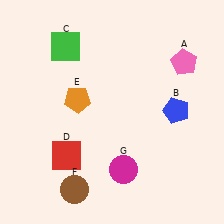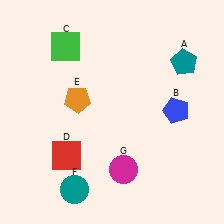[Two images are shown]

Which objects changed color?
A changed from pink to teal. F changed from brown to teal.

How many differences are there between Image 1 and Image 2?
There are 2 differences between the two images.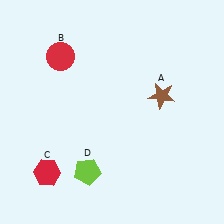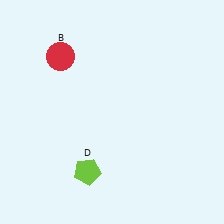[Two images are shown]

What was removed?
The red hexagon (C), the brown star (A) were removed in Image 2.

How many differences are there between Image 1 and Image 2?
There are 2 differences between the two images.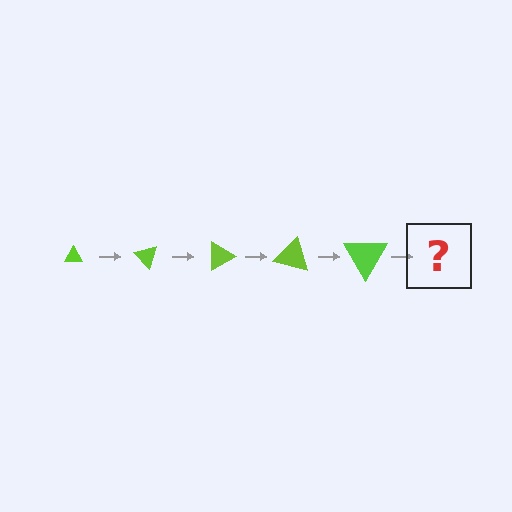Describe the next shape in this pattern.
It should be a triangle, larger than the previous one and rotated 225 degrees from the start.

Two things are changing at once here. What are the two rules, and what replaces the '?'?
The two rules are that the triangle grows larger each step and it rotates 45 degrees each step. The '?' should be a triangle, larger than the previous one and rotated 225 degrees from the start.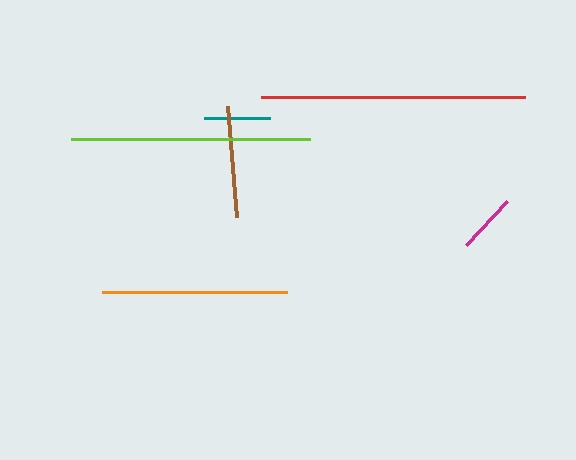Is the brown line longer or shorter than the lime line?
The lime line is longer than the brown line.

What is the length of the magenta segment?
The magenta segment is approximately 60 pixels long.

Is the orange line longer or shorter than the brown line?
The orange line is longer than the brown line.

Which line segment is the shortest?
The magenta line is the shortest at approximately 60 pixels.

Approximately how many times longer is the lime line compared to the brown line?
The lime line is approximately 2.2 times the length of the brown line.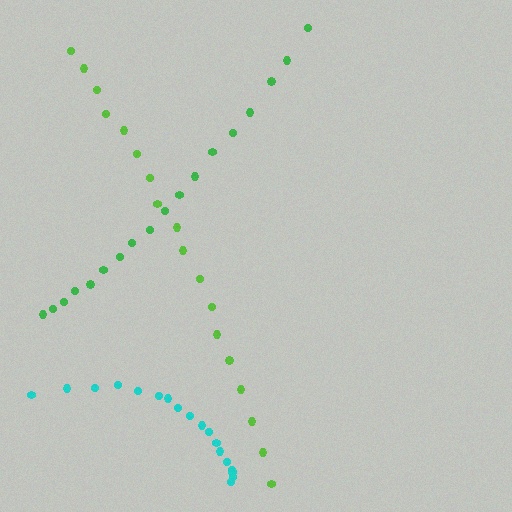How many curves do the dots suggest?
There are 3 distinct paths.